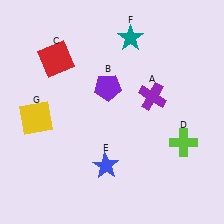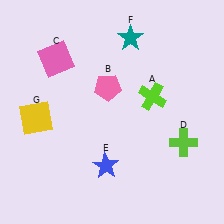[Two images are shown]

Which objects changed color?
A changed from purple to lime. B changed from purple to pink. C changed from red to pink.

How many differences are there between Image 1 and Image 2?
There are 3 differences between the two images.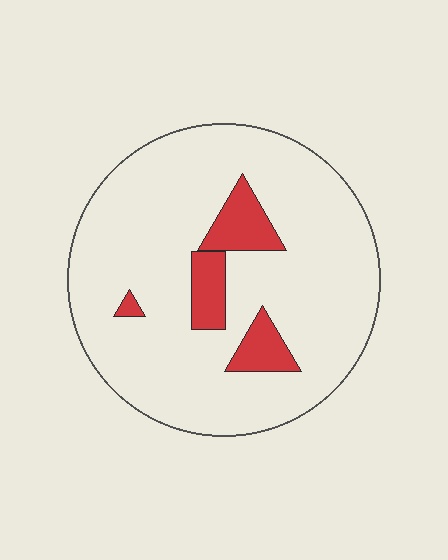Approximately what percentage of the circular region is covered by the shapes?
Approximately 10%.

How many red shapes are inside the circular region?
4.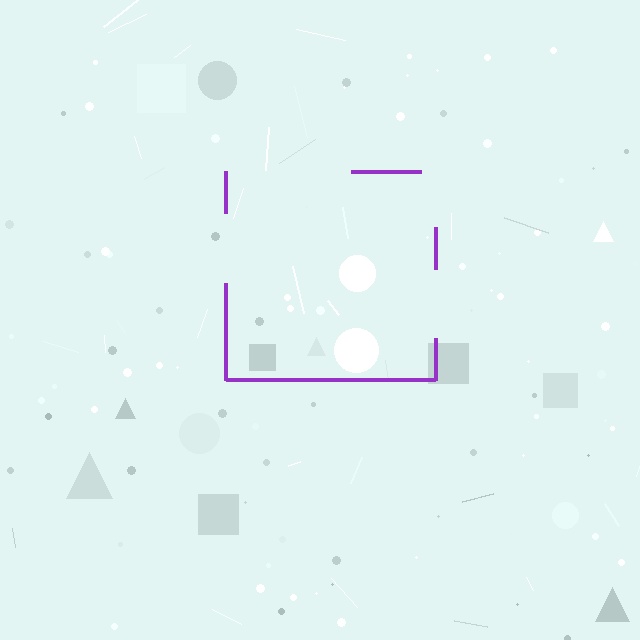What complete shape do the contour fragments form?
The contour fragments form a square.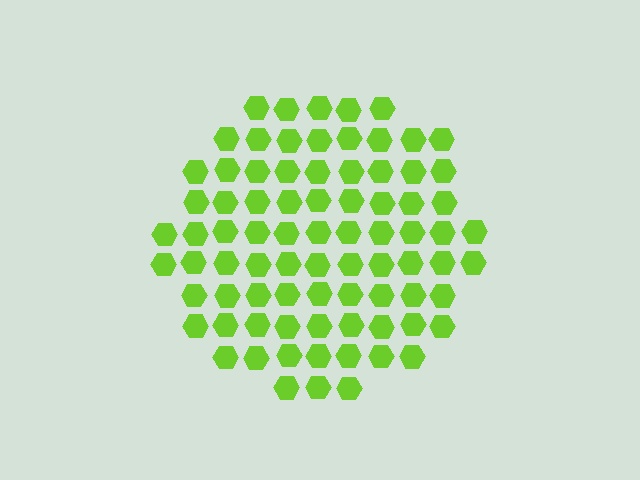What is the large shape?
The large shape is a circle.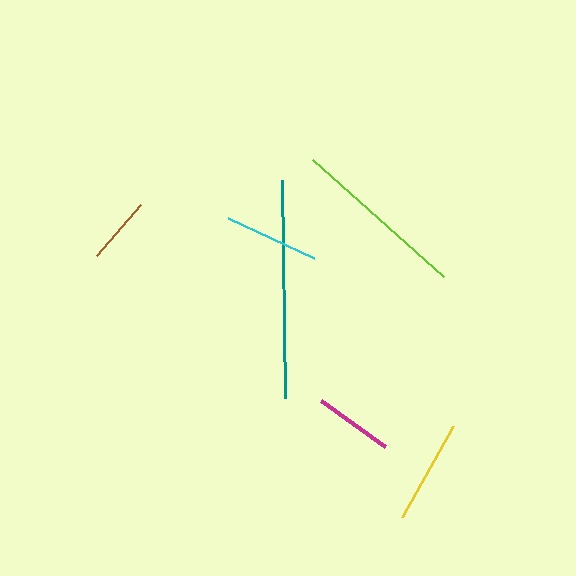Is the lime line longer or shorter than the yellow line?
The lime line is longer than the yellow line.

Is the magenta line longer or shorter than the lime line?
The lime line is longer than the magenta line.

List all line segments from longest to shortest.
From longest to shortest: teal, lime, yellow, cyan, magenta, brown.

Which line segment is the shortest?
The brown line is the shortest at approximately 68 pixels.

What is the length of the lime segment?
The lime segment is approximately 176 pixels long.